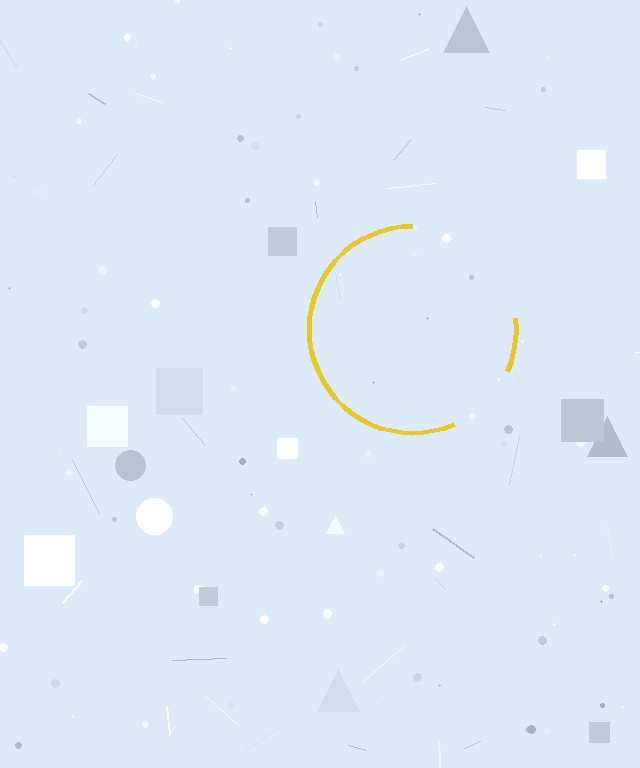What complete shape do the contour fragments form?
The contour fragments form a circle.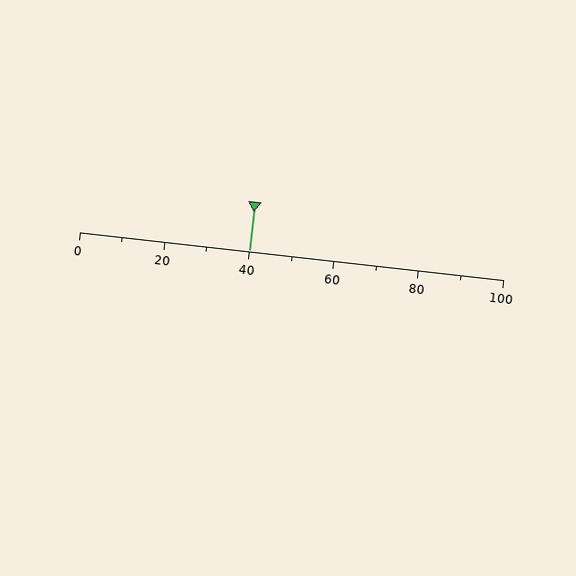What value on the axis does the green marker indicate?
The marker indicates approximately 40.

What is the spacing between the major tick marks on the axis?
The major ticks are spaced 20 apart.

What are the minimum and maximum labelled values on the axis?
The axis runs from 0 to 100.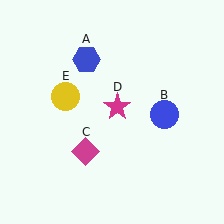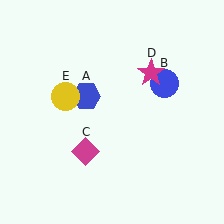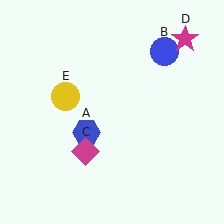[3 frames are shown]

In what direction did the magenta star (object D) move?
The magenta star (object D) moved up and to the right.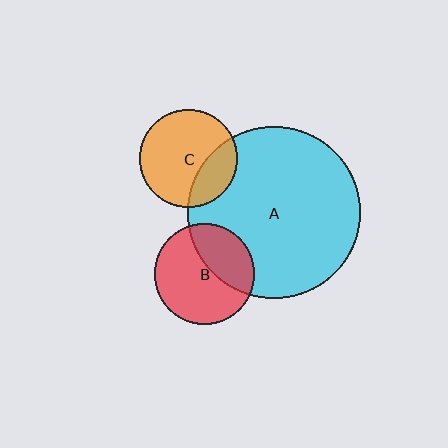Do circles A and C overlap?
Yes.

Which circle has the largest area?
Circle A (cyan).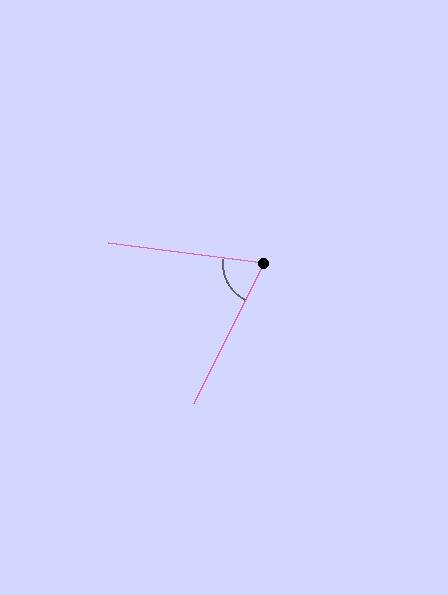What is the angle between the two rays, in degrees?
Approximately 71 degrees.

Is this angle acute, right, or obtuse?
It is acute.